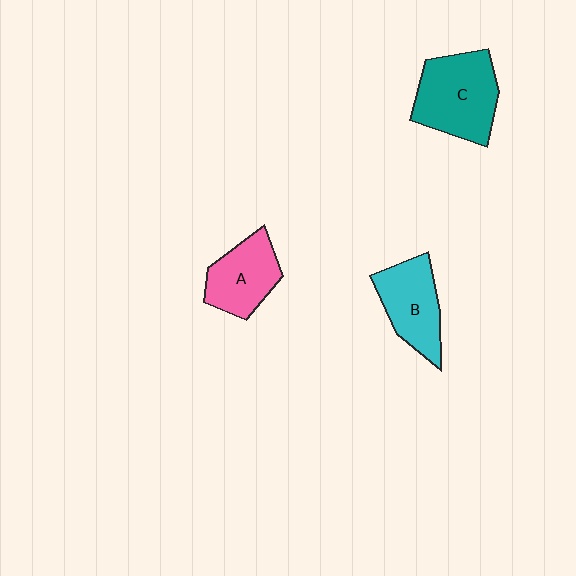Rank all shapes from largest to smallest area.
From largest to smallest: C (teal), B (cyan), A (pink).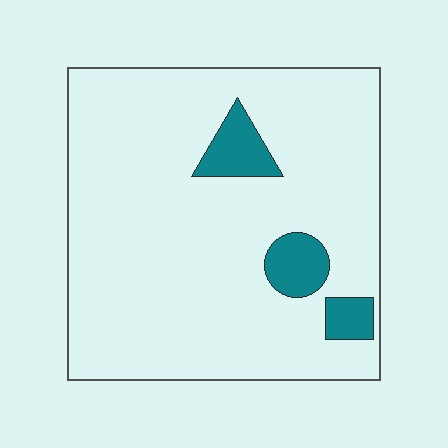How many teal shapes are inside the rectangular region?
3.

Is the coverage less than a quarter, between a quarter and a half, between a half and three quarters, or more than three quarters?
Less than a quarter.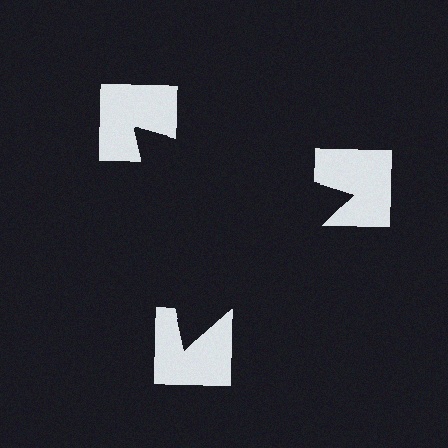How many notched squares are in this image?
There are 3 — one at each vertex of the illusory triangle.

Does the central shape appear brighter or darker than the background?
It typically appears slightly darker than the background, even though no actual brightness change is drawn.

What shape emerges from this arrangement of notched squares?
An illusory triangle — its edges are inferred from the aligned wedge cuts in the notched squares, not physically drawn.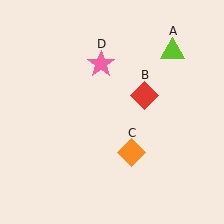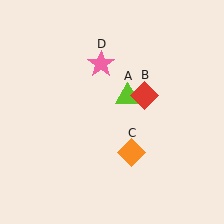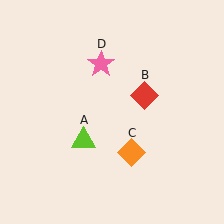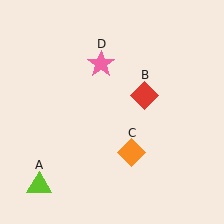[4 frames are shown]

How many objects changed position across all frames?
1 object changed position: lime triangle (object A).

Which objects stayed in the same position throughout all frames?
Red diamond (object B) and orange diamond (object C) and pink star (object D) remained stationary.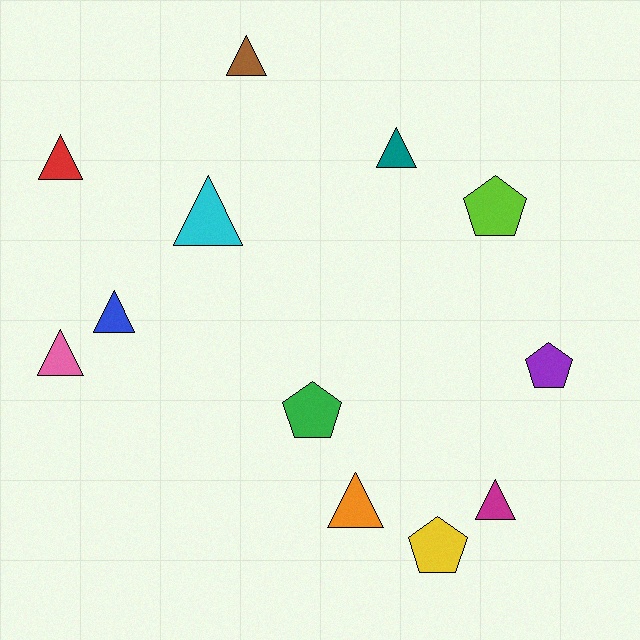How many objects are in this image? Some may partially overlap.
There are 12 objects.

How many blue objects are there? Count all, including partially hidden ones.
There is 1 blue object.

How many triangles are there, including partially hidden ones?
There are 8 triangles.